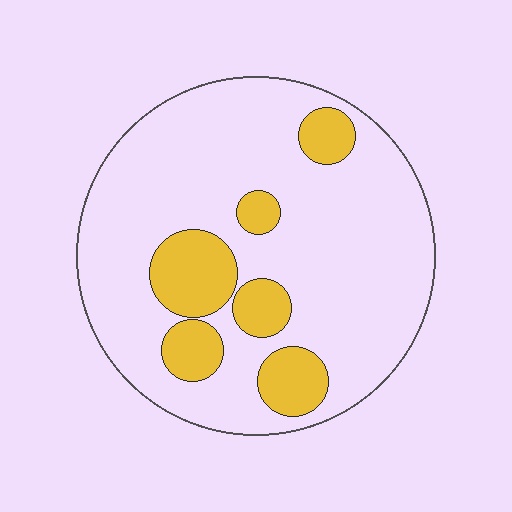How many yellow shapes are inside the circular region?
6.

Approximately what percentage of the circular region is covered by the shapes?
Approximately 20%.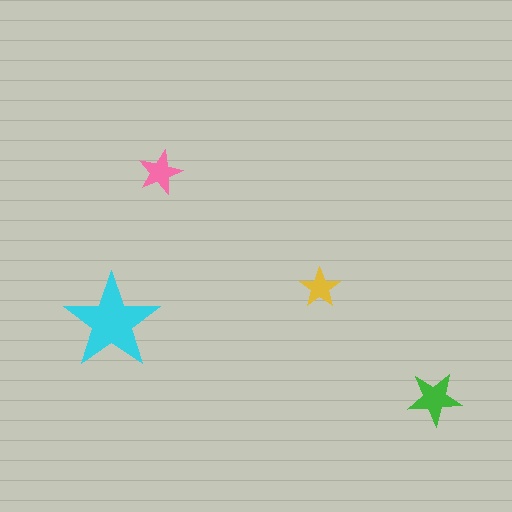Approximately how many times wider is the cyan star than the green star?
About 2 times wider.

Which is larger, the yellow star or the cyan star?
The cyan one.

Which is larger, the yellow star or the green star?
The green one.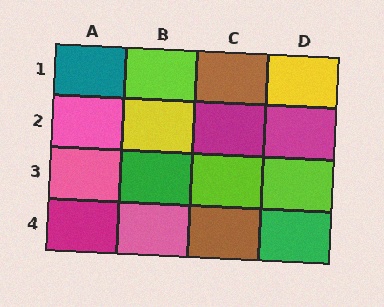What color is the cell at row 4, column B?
Pink.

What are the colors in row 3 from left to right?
Pink, green, lime, lime.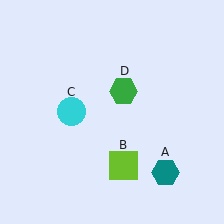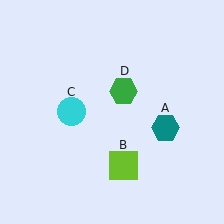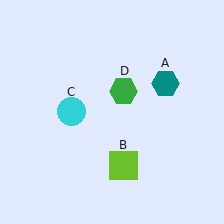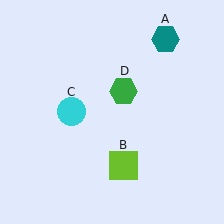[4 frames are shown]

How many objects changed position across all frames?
1 object changed position: teal hexagon (object A).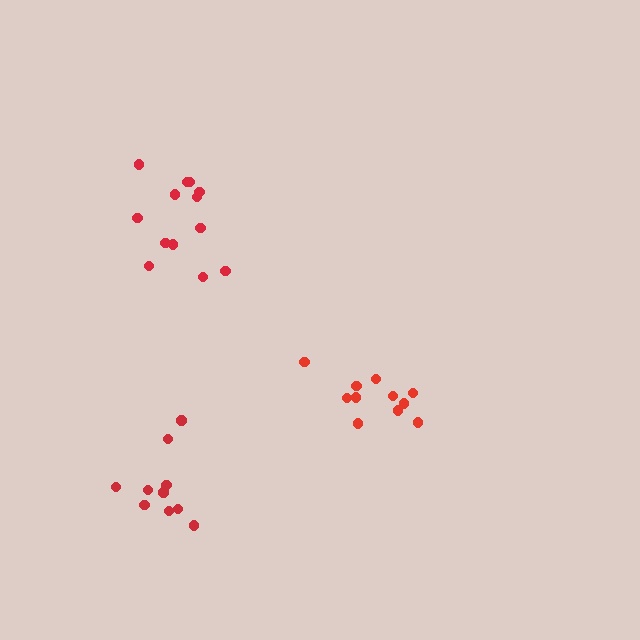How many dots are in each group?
Group 1: 11 dots, Group 2: 10 dots, Group 3: 13 dots (34 total).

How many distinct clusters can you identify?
There are 3 distinct clusters.